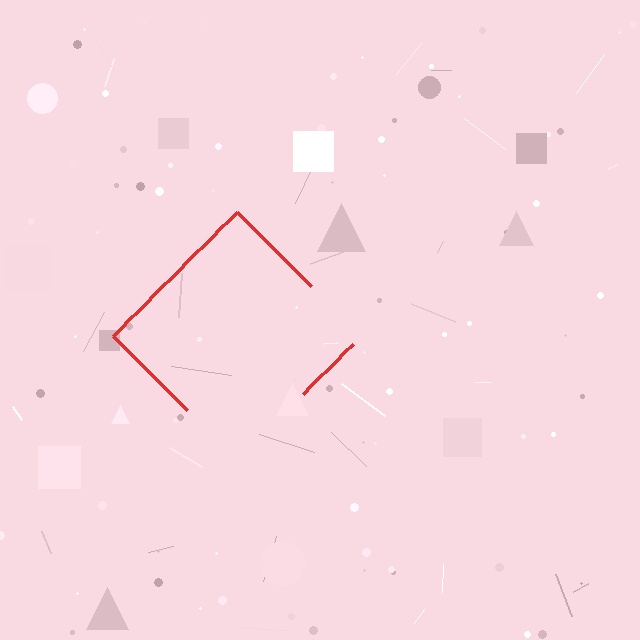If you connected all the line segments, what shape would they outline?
They would outline a diamond.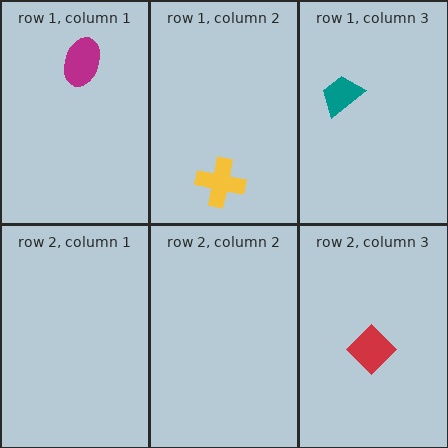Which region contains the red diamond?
The row 2, column 3 region.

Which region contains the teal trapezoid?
The row 1, column 3 region.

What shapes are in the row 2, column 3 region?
The red diamond.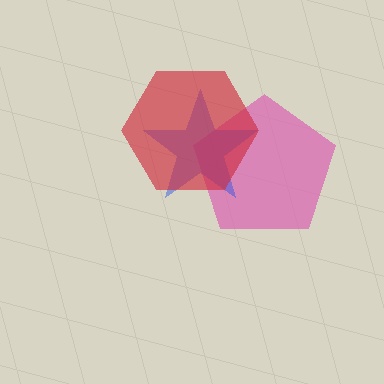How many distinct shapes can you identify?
There are 3 distinct shapes: a pink pentagon, a blue star, a red hexagon.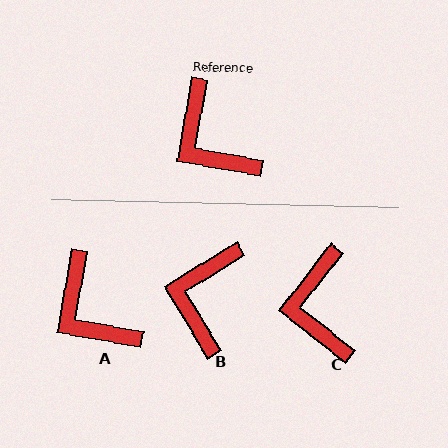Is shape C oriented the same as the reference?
No, it is off by about 28 degrees.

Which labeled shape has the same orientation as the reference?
A.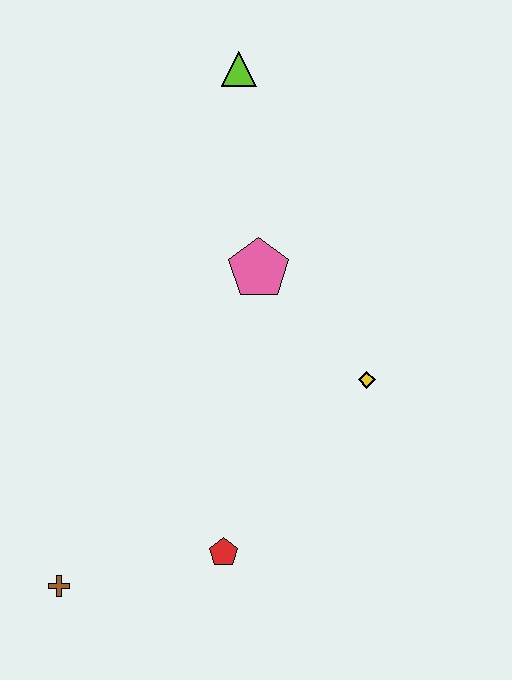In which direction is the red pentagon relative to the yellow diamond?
The red pentagon is below the yellow diamond.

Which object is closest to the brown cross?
The red pentagon is closest to the brown cross.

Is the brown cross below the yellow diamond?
Yes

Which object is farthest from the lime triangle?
The brown cross is farthest from the lime triangle.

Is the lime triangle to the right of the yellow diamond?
No